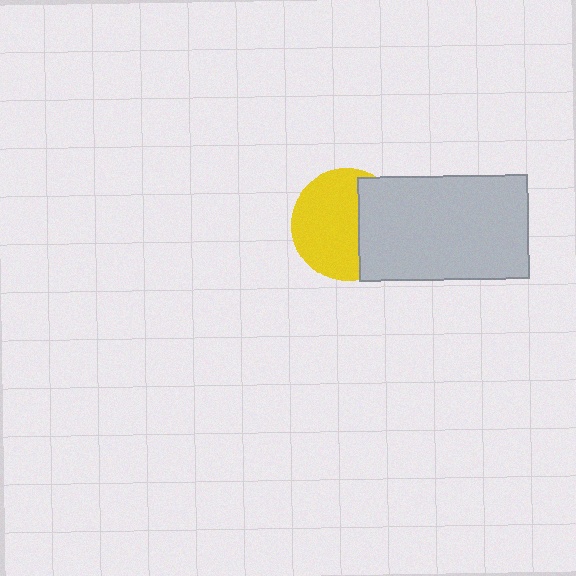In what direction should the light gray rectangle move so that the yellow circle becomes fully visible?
The light gray rectangle should move right. That is the shortest direction to clear the overlap and leave the yellow circle fully visible.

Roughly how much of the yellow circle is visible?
About half of it is visible (roughly 63%).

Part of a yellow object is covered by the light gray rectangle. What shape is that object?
It is a circle.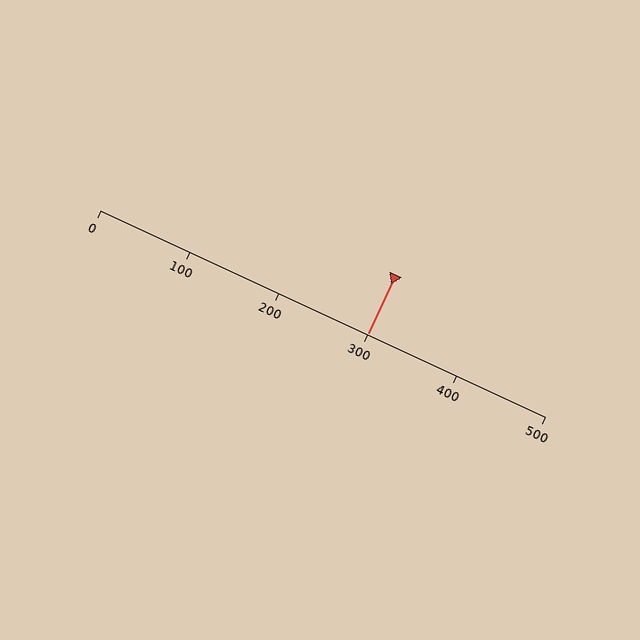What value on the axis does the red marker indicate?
The marker indicates approximately 300.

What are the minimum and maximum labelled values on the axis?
The axis runs from 0 to 500.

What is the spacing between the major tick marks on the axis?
The major ticks are spaced 100 apart.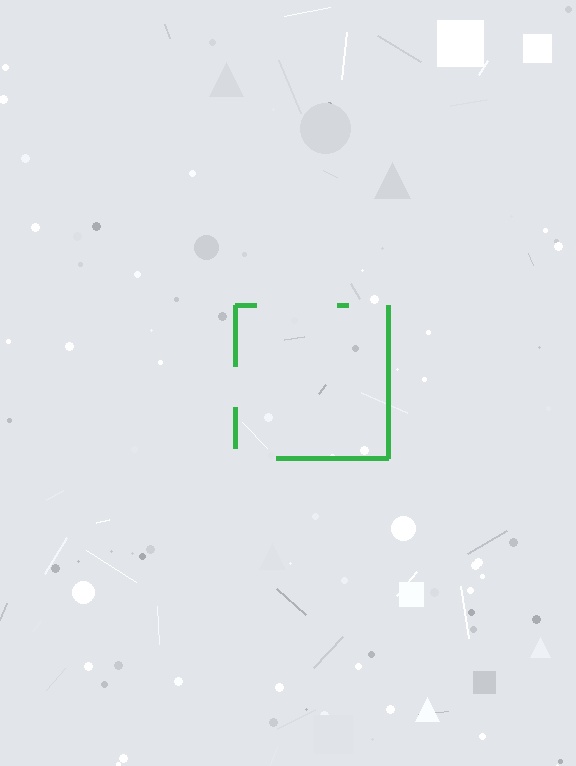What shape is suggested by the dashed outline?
The dashed outline suggests a square.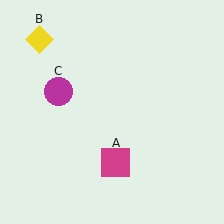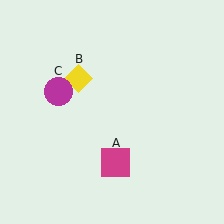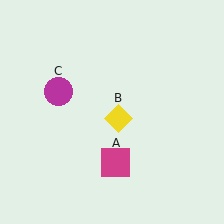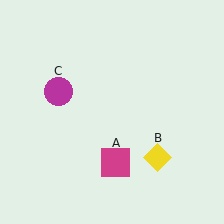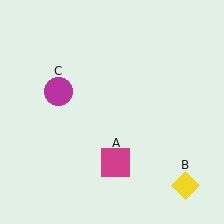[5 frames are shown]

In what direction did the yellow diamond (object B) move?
The yellow diamond (object B) moved down and to the right.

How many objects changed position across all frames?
1 object changed position: yellow diamond (object B).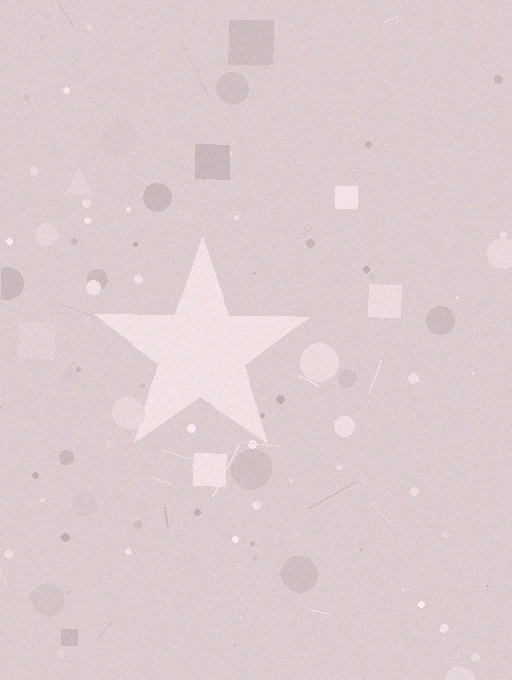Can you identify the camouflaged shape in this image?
The camouflaged shape is a star.